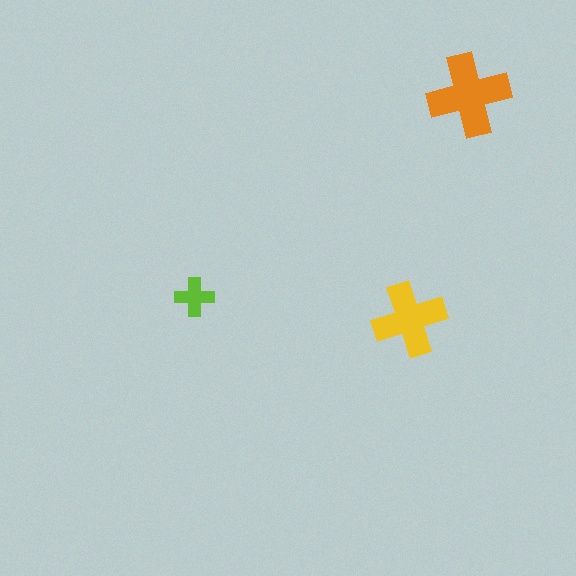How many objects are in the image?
There are 3 objects in the image.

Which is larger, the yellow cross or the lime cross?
The yellow one.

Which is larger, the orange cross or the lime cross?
The orange one.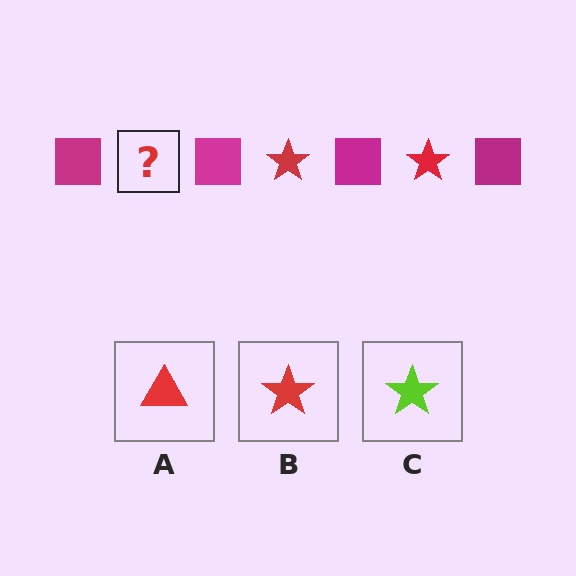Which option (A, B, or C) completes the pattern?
B.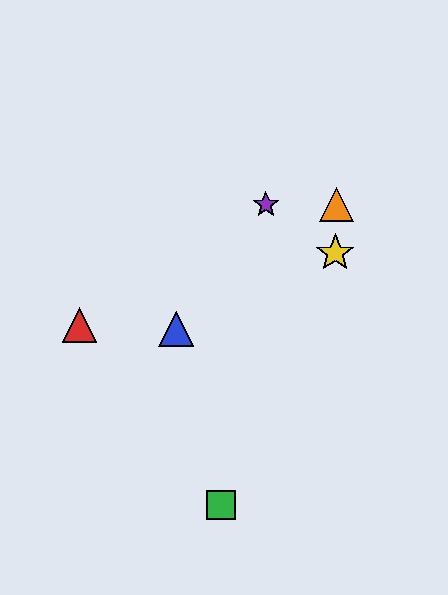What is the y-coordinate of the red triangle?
The red triangle is at y≈325.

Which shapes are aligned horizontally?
The purple star, the orange triangle are aligned horizontally.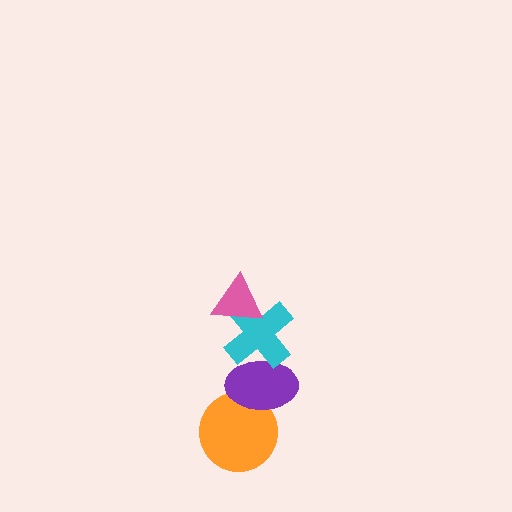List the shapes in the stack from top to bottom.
From top to bottom: the pink triangle, the cyan cross, the purple ellipse, the orange circle.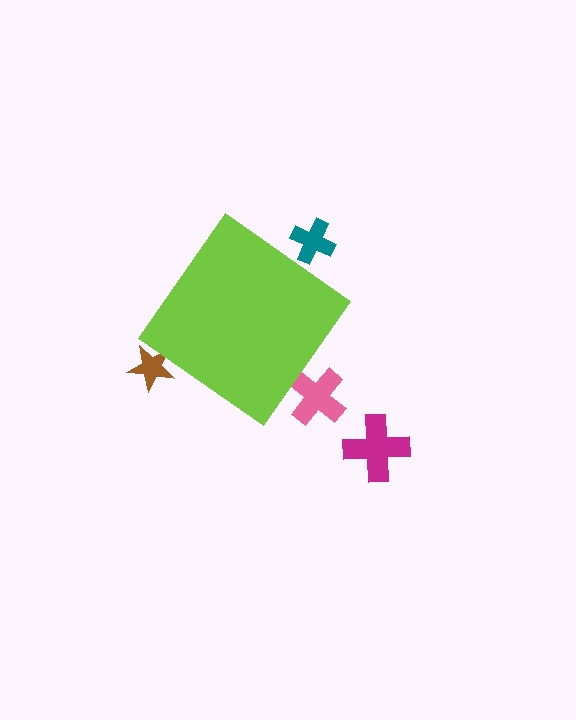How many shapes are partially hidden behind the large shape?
3 shapes are partially hidden.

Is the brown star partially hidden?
Yes, the brown star is partially hidden behind the lime diamond.